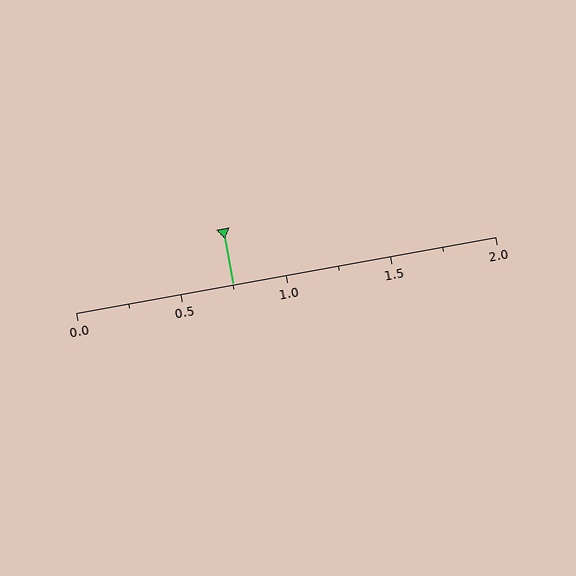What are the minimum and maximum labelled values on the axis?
The axis runs from 0.0 to 2.0.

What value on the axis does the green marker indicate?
The marker indicates approximately 0.75.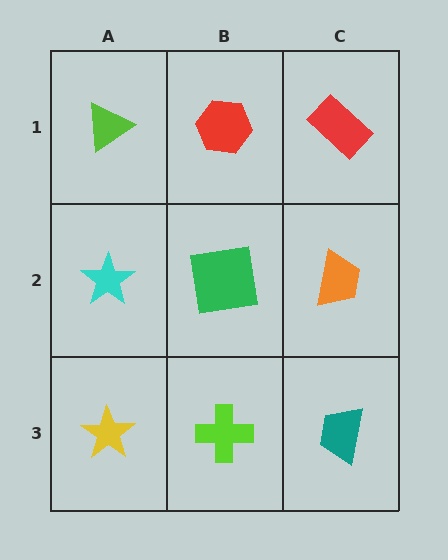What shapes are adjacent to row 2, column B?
A red hexagon (row 1, column B), a lime cross (row 3, column B), a cyan star (row 2, column A), an orange trapezoid (row 2, column C).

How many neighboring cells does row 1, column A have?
2.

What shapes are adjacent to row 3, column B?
A green square (row 2, column B), a yellow star (row 3, column A), a teal trapezoid (row 3, column C).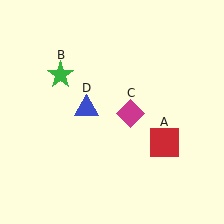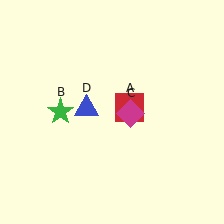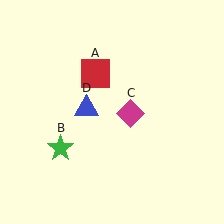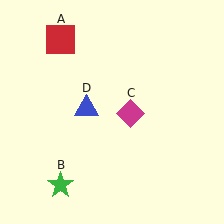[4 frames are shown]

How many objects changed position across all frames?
2 objects changed position: red square (object A), green star (object B).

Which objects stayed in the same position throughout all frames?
Magenta diamond (object C) and blue triangle (object D) remained stationary.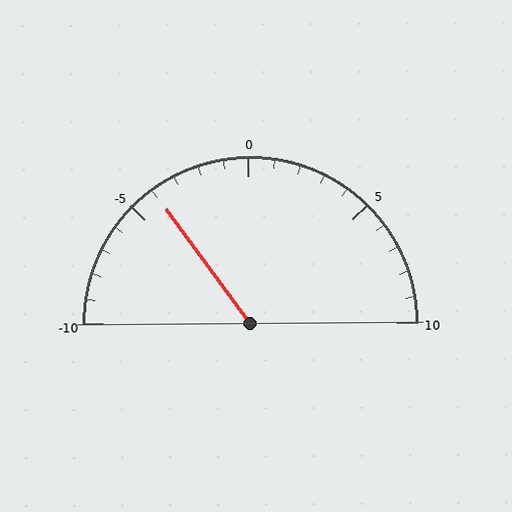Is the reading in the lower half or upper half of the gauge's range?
The reading is in the lower half of the range (-10 to 10).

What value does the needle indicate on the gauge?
The needle indicates approximately -4.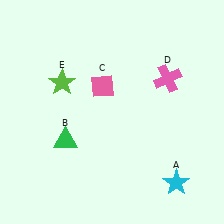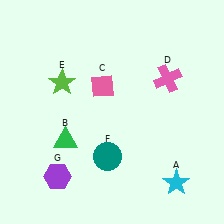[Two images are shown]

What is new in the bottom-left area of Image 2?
A purple hexagon (G) was added in the bottom-left area of Image 2.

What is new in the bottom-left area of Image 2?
A teal circle (F) was added in the bottom-left area of Image 2.